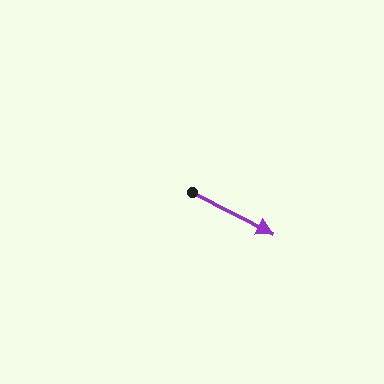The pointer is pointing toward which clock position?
Roughly 4 o'clock.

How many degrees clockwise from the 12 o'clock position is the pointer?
Approximately 117 degrees.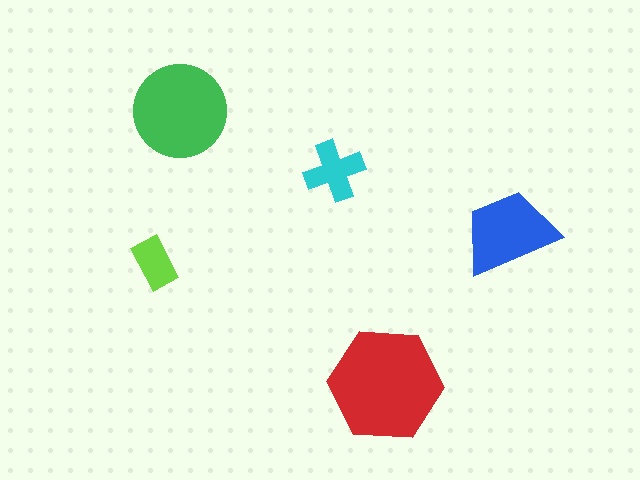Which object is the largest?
The red hexagon.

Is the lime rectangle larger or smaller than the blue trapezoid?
Smaller.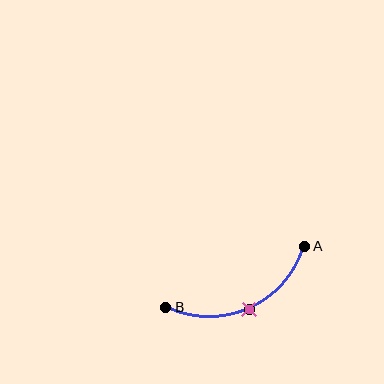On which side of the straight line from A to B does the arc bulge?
The arc bulges below the straight line connecting A and B.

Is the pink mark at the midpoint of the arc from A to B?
Yes. The pink mark lies on the arc at equal arc-length from both A and B — it is the arc midpoint.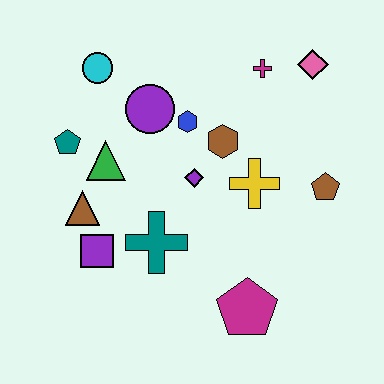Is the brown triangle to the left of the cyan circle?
Yes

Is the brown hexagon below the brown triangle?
No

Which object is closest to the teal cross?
The purple square is closest to the teal cross.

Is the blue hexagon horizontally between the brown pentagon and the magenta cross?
No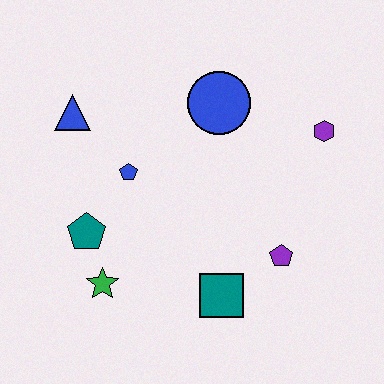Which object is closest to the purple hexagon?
The blue circle is closest to the purple hexagon.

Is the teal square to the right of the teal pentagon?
Yes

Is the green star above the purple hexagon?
No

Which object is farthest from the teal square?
The blue triangle is farthest from the teal square.